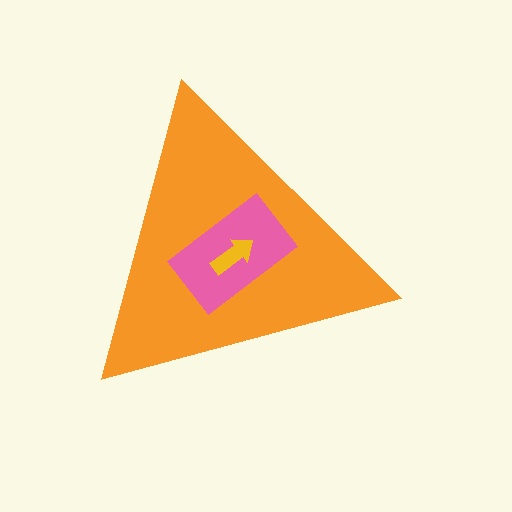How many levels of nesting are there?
3.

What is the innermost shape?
The yellow arrow.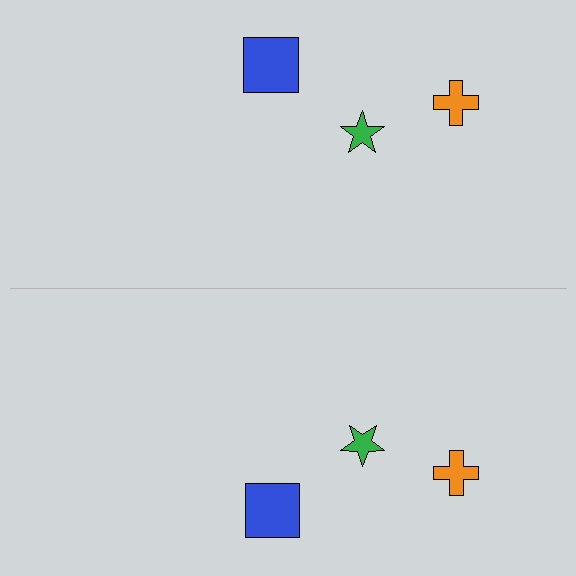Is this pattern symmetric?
Yes, this pattern has bilateral (reflection) symmetry.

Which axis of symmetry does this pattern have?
The pattern has a horizontal axis of symmetry running through the center of the image.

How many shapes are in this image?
There are 6 shapes in this image.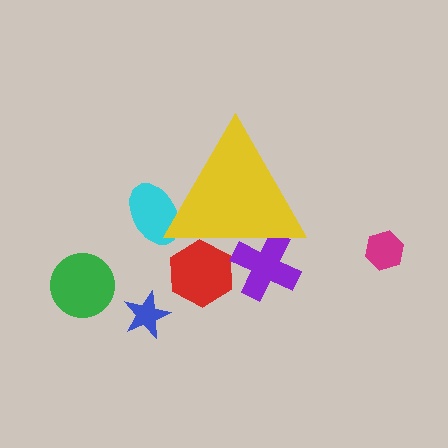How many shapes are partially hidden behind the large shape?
3 shapes are partially hidden.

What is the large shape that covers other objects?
A yellow triangle.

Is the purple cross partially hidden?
Yes, the purple cross is partially hidden behind the yellow triangle.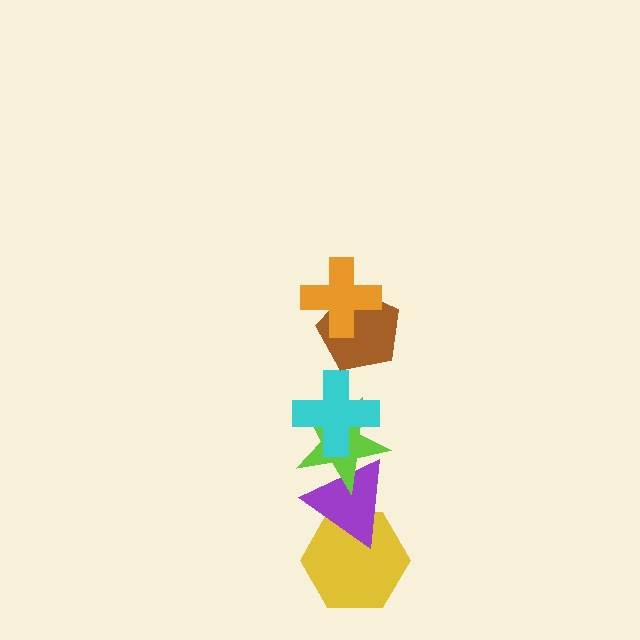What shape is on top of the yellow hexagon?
The purple triangle is on top of the yellow hexagon.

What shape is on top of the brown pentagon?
The orange cross is on top of the brown pentagon.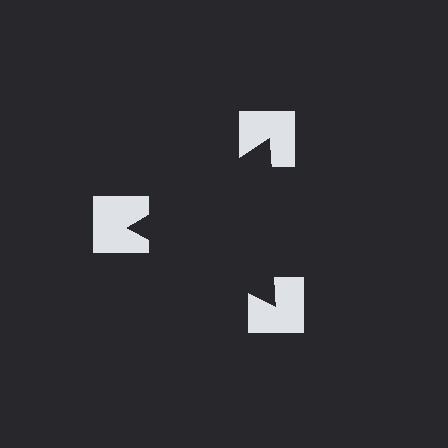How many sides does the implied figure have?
3 sides.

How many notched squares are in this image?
There are 3 — one at each vertex of the illusory triangle.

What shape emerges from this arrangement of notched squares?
An illusory triangle — its edges are inferred from the aligned wedge cuts in the notched squares, not physically drawn.